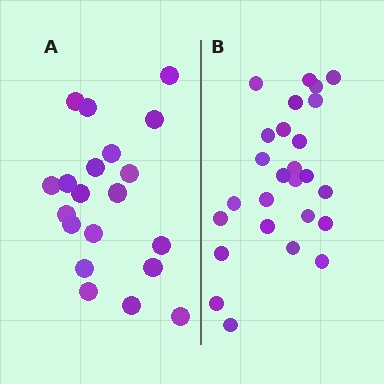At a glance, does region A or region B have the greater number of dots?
Region B (the right region) has more dots.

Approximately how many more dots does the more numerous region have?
Region B has about 6 more dots than region A.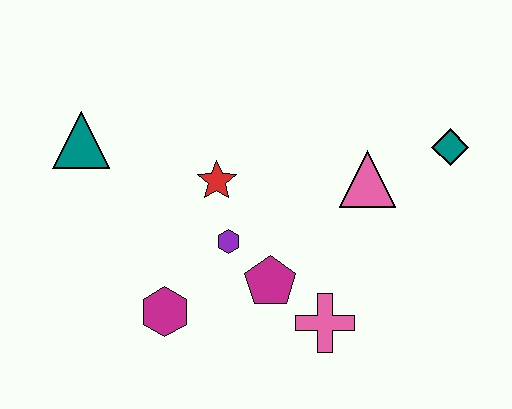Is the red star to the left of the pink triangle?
Yes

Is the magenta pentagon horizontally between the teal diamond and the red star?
Yes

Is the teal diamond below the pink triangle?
No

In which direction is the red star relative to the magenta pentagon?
The red star is above the magenta pentagon.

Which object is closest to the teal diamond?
The pink triangle is closest to the teal diamond.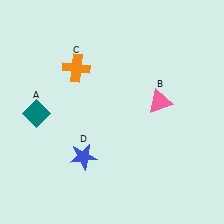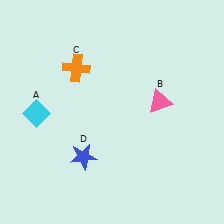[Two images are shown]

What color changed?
The diamond (A) changed from teal in Image 1 to cyan in Image 2.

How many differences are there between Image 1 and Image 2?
There is 1 difference between the two images.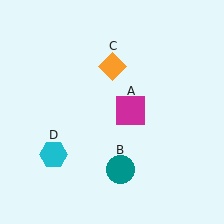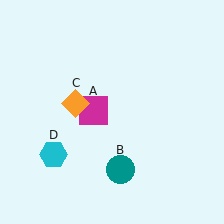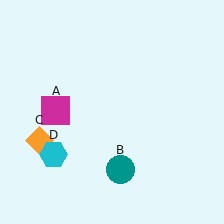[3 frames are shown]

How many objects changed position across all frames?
2 objects changed position: magenta square (object A), orange diamond (object C).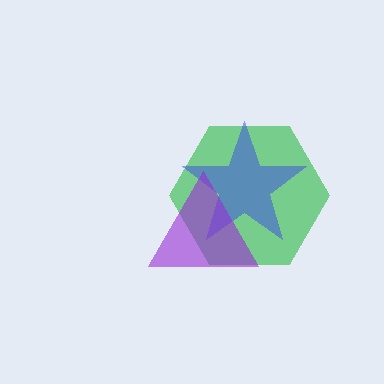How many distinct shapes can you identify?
There are 3 distinct shapes: a green hexagon, a blue star, a purple triangle.